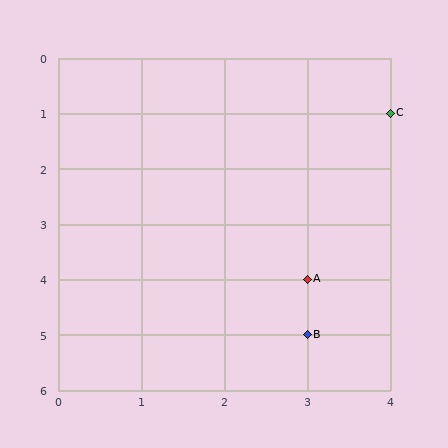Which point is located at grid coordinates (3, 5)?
Point B is at (3, 5).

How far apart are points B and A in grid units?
Points B and A are 1 row apart.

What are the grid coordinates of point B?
Point B is at grid coordinates (3, 5).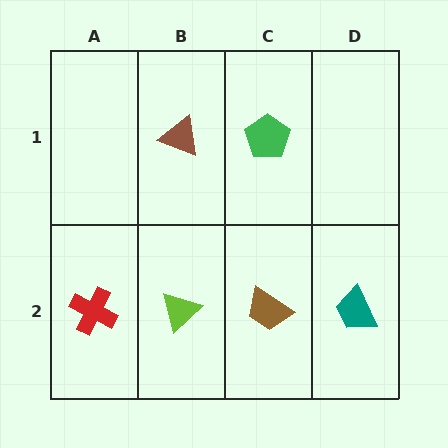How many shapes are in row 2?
4 shapes.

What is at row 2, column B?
A lime triangle.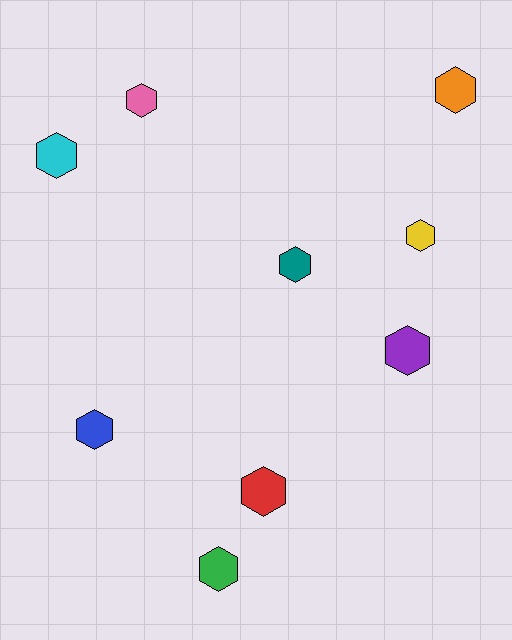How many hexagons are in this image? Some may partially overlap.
There are 9 hexagons.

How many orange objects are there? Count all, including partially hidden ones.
There is 1 orange object.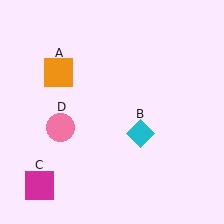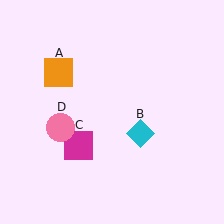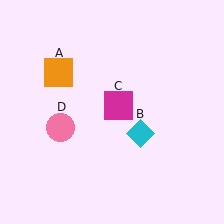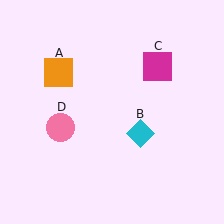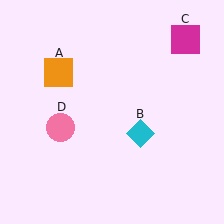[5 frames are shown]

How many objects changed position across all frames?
1 object changed position: magenta square (object C).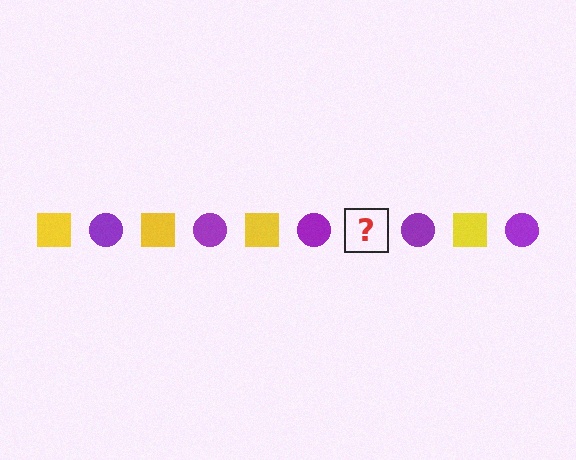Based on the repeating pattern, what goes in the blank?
The blank should be a yellow square.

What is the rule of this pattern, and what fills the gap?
The rule is that the pattern alternates between yellow square and purple circle. The gap should be filled with a yellow square.